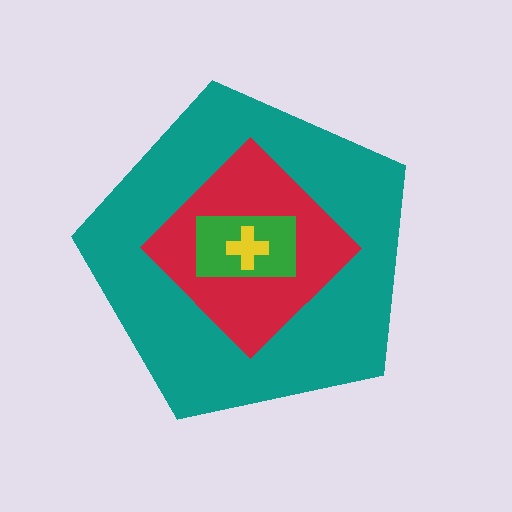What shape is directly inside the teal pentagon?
The red diamond.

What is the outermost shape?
The teal pentagon.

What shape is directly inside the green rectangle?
The yellow cross.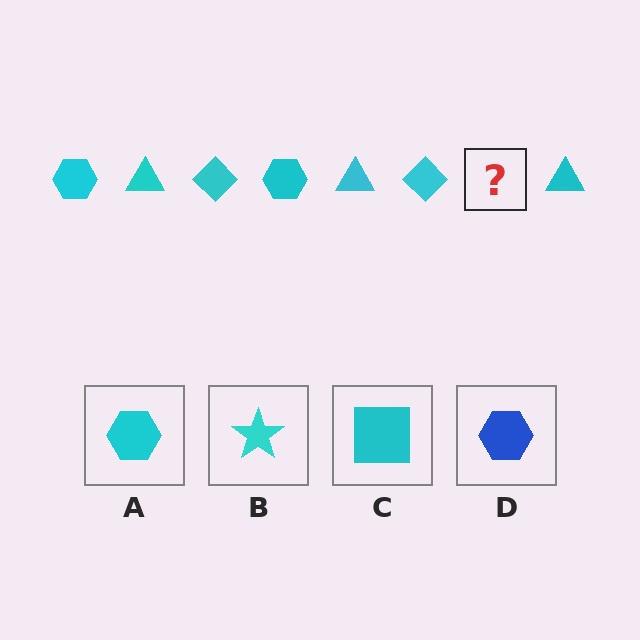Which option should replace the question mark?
Option A.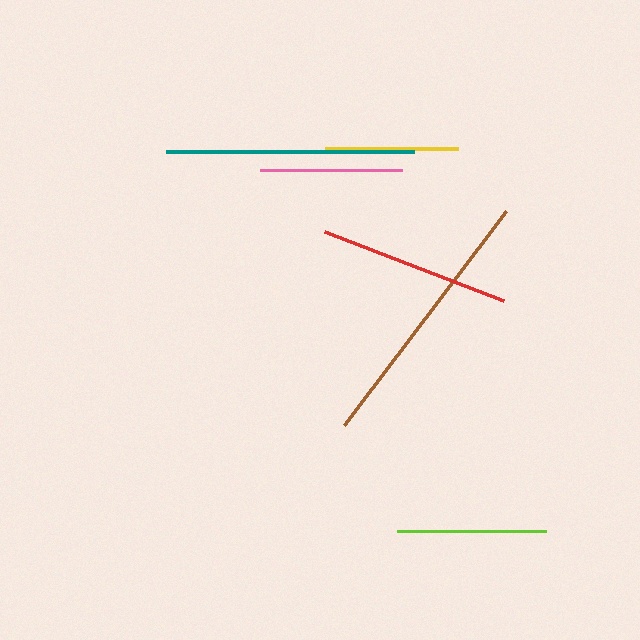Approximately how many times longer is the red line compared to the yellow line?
The red line is approximately 1.4 times the length of the yellow line.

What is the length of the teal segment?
The teal segment is approximately 247 pixels long.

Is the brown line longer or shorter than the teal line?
The brown line is longer than the teal line.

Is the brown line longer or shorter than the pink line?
The brown line is longer than the pink line.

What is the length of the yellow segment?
The yellow segment is approximately 133 pixels long.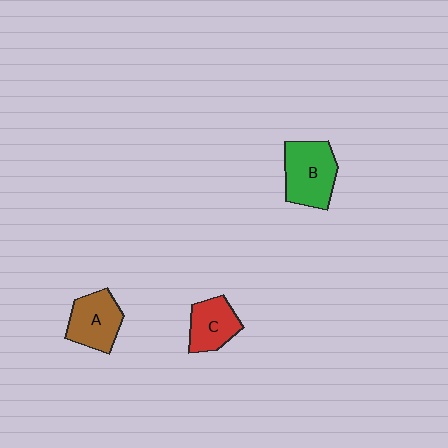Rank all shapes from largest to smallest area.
From largest to smallest: B (green), A (brown), C (red).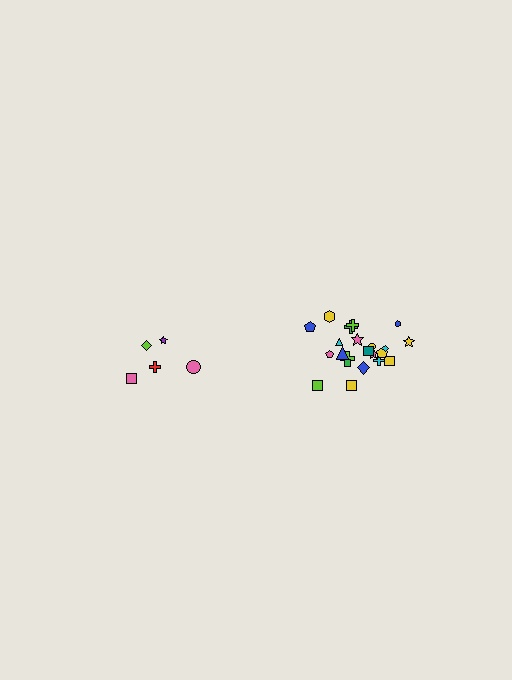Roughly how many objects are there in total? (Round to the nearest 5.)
Roughly 25 objects in total.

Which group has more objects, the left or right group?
The right group.